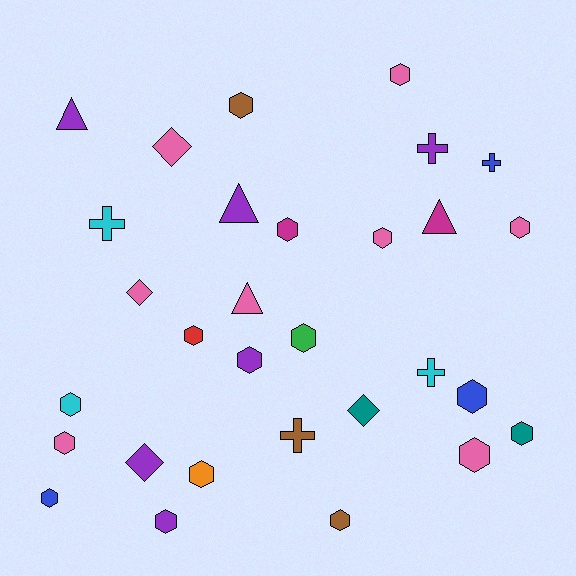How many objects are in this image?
There are 30 objects.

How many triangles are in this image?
There are 4 triangles.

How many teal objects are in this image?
There are 2 teal objects.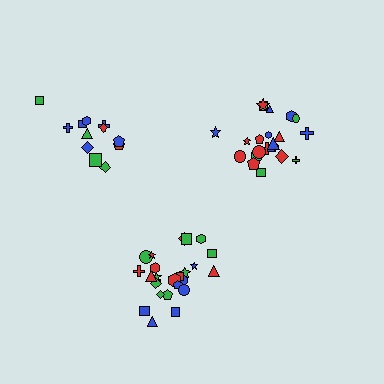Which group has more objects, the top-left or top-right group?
The top-right group.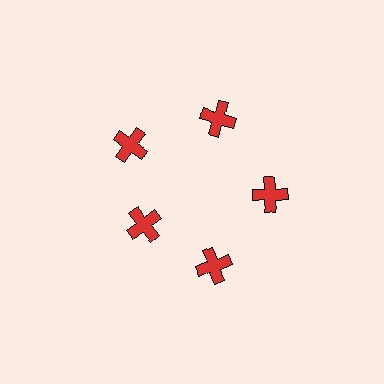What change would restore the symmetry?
The symmetry would be restored by moving it outward, back onto the ring so that all 5 crosses sit at equal angles and equal distance from the center.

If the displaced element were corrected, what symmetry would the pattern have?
It would have 5-fold rotational symmetry — the pattern would map onto itself every 72 degrees.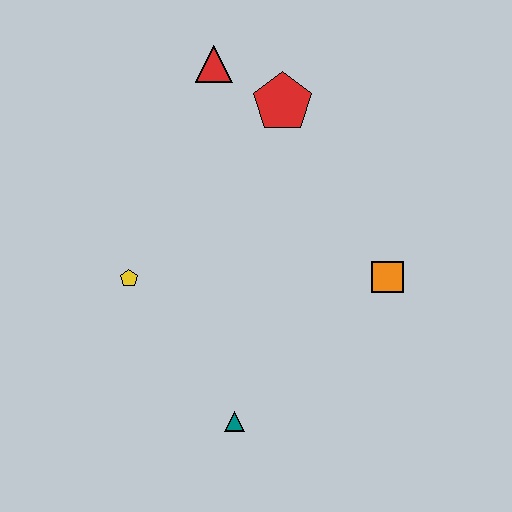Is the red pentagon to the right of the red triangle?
Yes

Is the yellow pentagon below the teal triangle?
No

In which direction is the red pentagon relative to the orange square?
The red pentagon is above the orange square.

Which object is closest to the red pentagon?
The red triangle is closest to the red pentagon.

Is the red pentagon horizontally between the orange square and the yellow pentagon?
Yes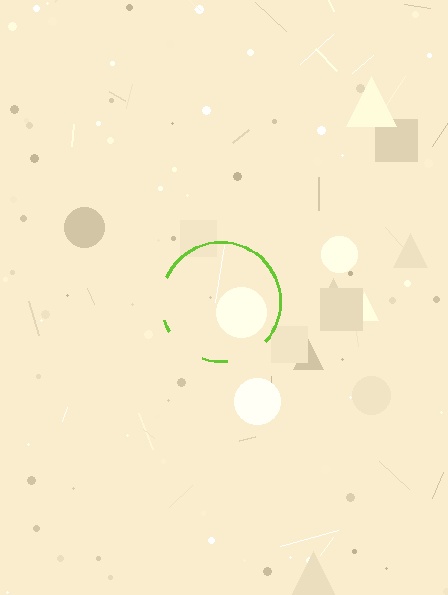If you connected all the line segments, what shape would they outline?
They would outline a circle.